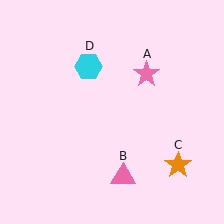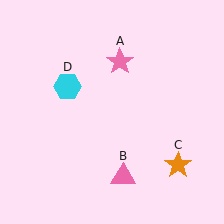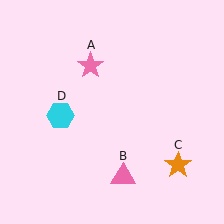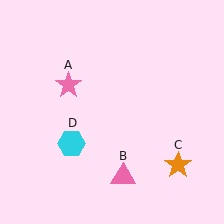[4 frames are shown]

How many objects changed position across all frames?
2 objects changed position: pink star (object A), cyan hexagon (object D).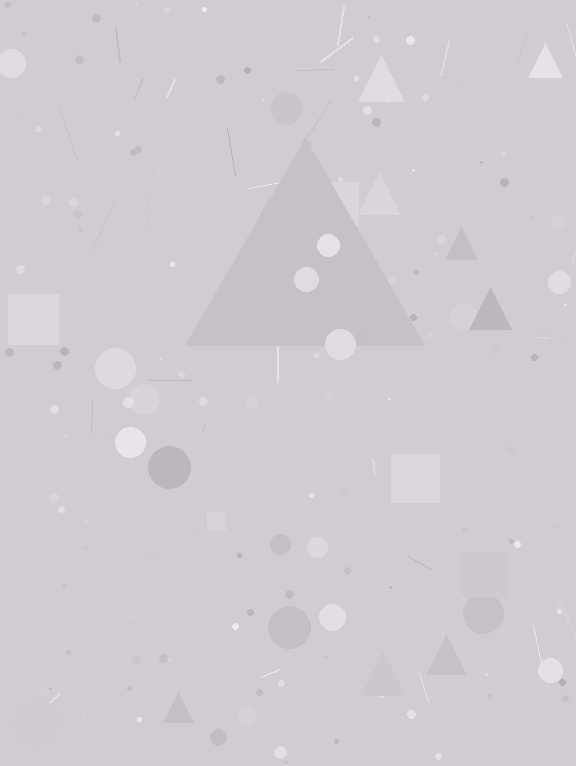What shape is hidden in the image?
A triangle is hidden in the image.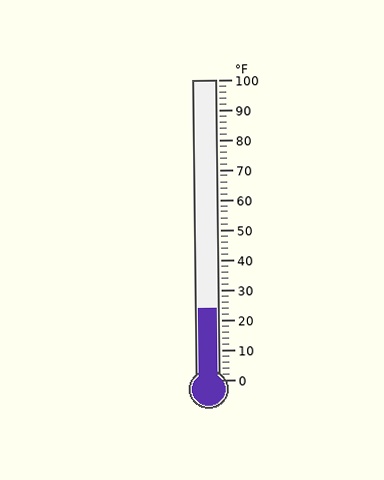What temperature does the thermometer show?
The thermometer shows approximately 24°F.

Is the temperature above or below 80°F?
The temperature is below 80°F.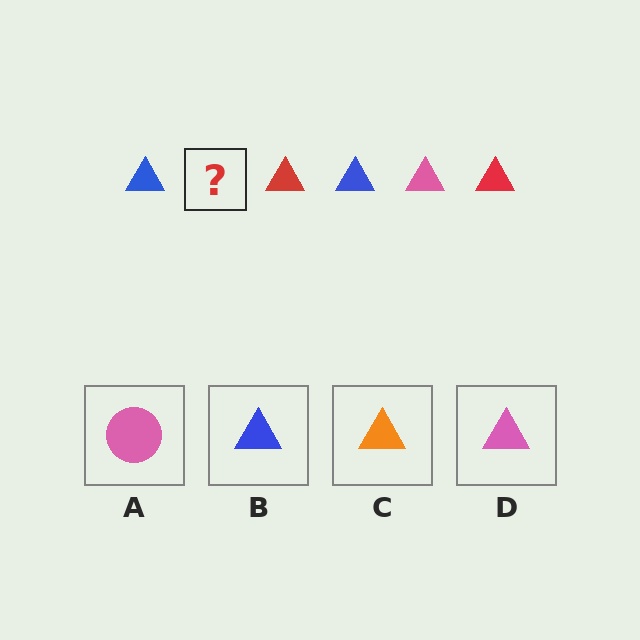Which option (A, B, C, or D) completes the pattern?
D.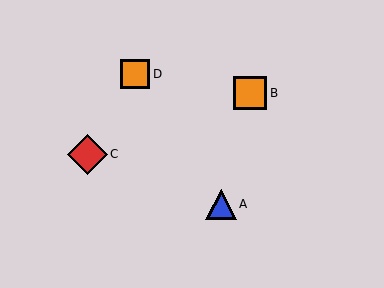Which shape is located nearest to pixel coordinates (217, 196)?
The blue triangle (labeled A) at (221, 204) is nearest to that location.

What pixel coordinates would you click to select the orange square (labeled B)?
Click at (250, 93) to select the orange square B.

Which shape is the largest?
The red diamond (labeled C) is the largest.